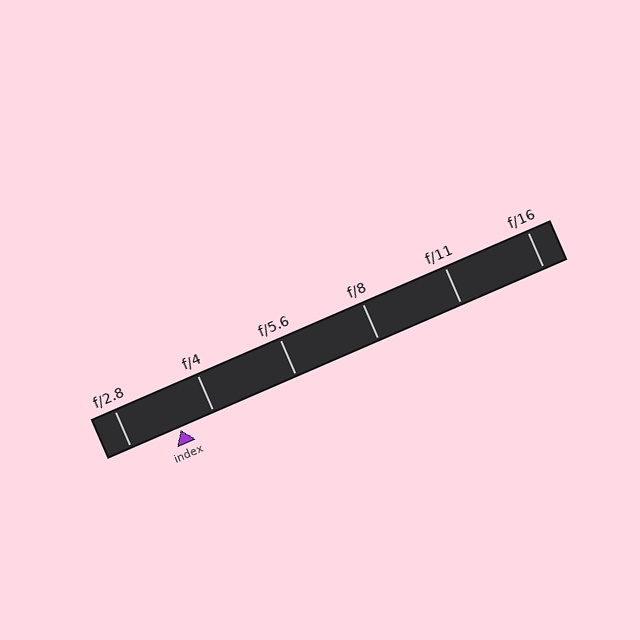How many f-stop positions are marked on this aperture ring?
There are 6 f-stop positions marked.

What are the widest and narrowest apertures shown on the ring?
The widest aperture shown is f/2.8 and the narrowest is f/16.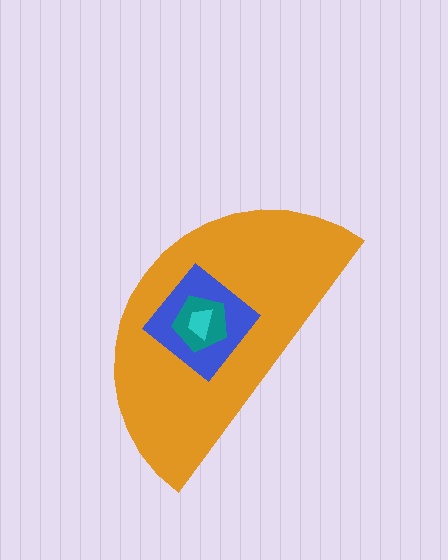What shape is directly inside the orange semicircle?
The blue diamond.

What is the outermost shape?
The orange semicircle.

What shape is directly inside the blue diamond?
The teal pentagon.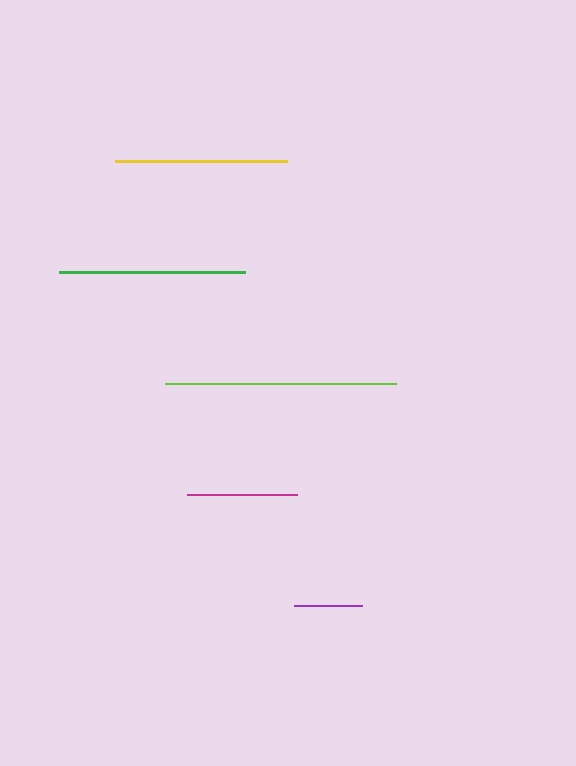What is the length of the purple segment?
The purple segment is approximately 68 pixels long.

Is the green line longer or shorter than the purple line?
The green line is longer than the purple line.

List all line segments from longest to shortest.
From longest to shortest: lime, green, yellow, magenta, purple.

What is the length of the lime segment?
The lime segment is approximately 231 pixels long.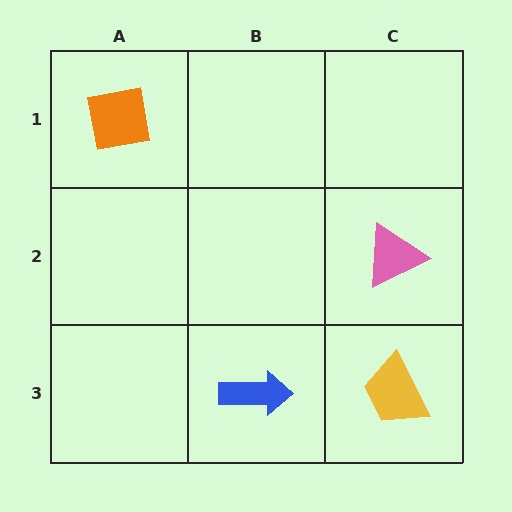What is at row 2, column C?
A pink triangle.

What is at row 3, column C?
A yellow trapezoid.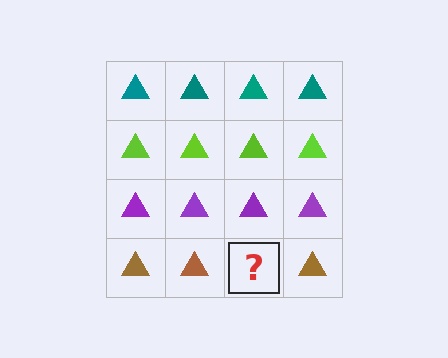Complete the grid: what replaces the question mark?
The question mark should be replaced with a brown triangle.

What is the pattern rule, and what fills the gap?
The rule is that each row has a consistent color. The gap should be filled with a brown triangle.